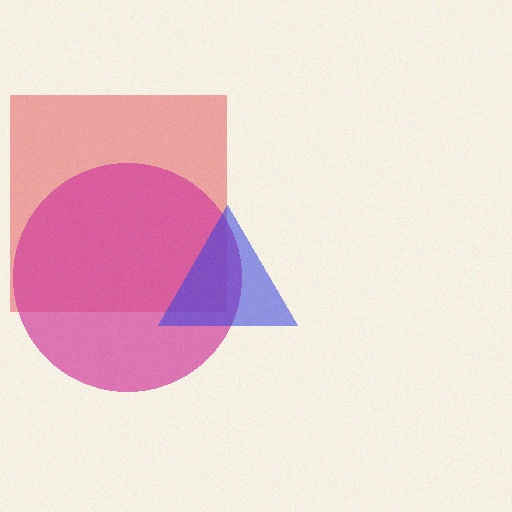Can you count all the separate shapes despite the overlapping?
Yes, there are 3 separate shapes.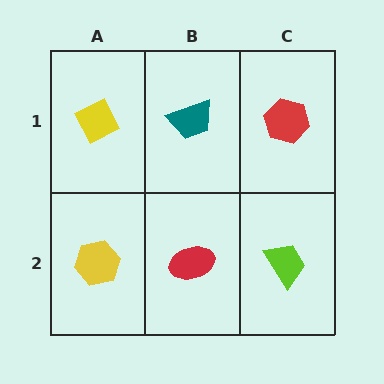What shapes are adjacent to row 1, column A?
A yellow hexagon (row 2, column A), a teal trapezoid (row 1, column B).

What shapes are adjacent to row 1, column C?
A lime trapezoid (row 2, column C), a teal trapezoid (row 1, column B).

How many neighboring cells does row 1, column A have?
2.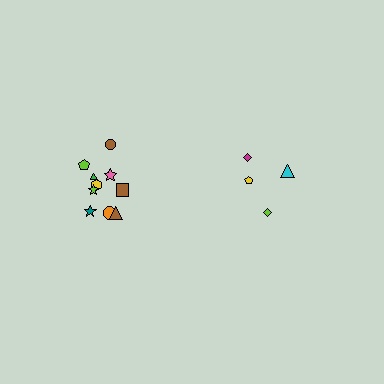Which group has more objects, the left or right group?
The left group.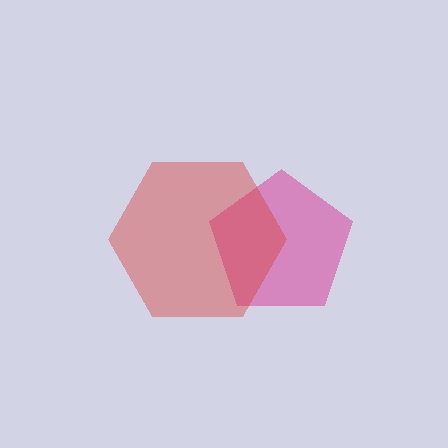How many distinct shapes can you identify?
There are 2 distinct shapes: a magenta pentagon, a red hexagon.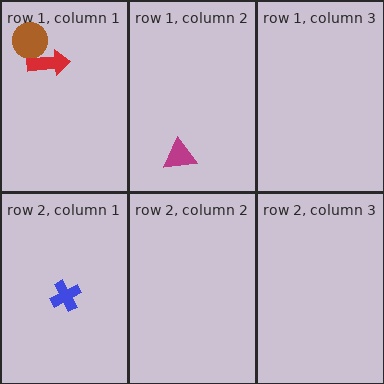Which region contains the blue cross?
The row 2, column 1 region.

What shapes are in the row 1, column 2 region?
The magenta triangle.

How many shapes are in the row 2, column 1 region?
1.